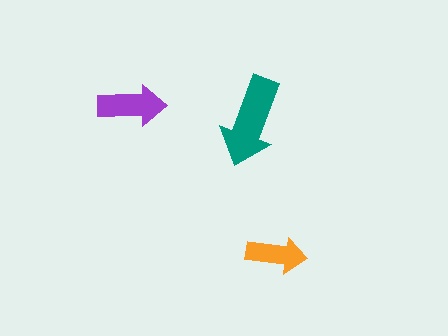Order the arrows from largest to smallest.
the teal one, the purple one, the orange one.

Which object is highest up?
The purple arrow is topmost.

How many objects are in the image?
There are 3 objects in the image.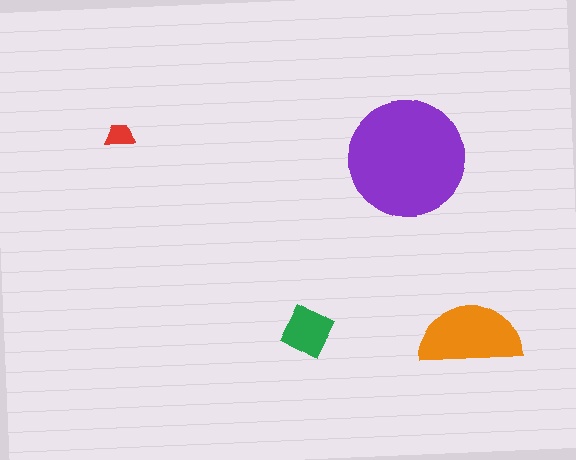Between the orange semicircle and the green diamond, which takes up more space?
The orange semicircle.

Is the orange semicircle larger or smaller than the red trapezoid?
Larger.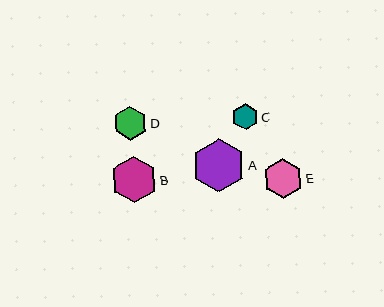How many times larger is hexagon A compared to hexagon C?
Hexagon A is approximately 2.0 times the size of hexagon C.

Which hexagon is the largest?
Hexagon A is the largest with a size of approximately 53 pixels.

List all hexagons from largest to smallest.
From largest to smallest: A, B, E, D, C.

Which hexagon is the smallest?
Hexagon C is the smallest with a size of approximately 27 pixels.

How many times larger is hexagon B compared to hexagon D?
Hexagon B is approximately 1.4 times the size of hexagon D.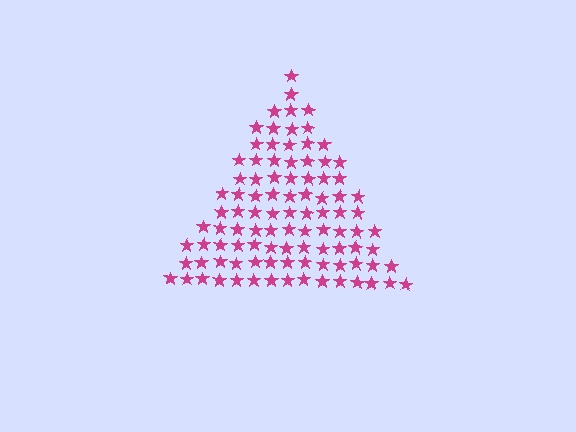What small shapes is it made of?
It is made of small stars.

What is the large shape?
The large shape is a triangle.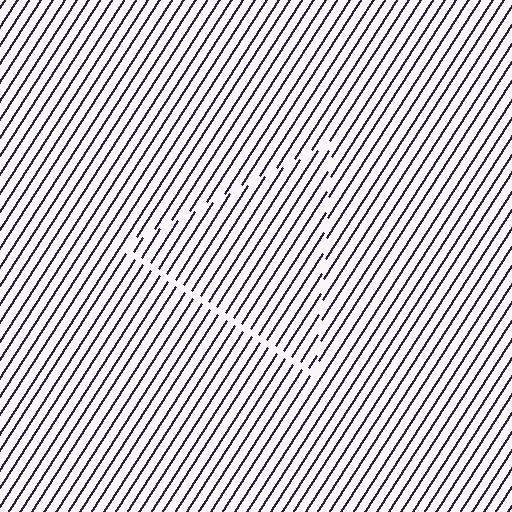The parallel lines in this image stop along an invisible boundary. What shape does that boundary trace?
An illusory triangle. The interior of the shape contains the same grating, shifted by half a period — the contour is defined by the phase discontinuity where line-ends from the inner and outer gratings abut.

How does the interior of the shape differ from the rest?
The interior of the shape contains the same grating, shifted by half a period — the contour is defined by the phase discontinuity where line-ends from the inner and outer gratings abut.